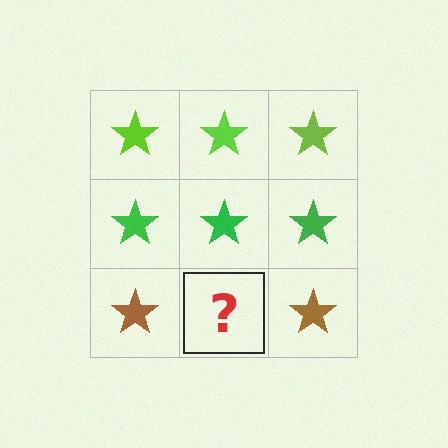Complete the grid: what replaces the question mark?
The question mark should be replaced with a brown star.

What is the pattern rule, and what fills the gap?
The rule is that each row has a consistent color. The gap should be filled with a brown star.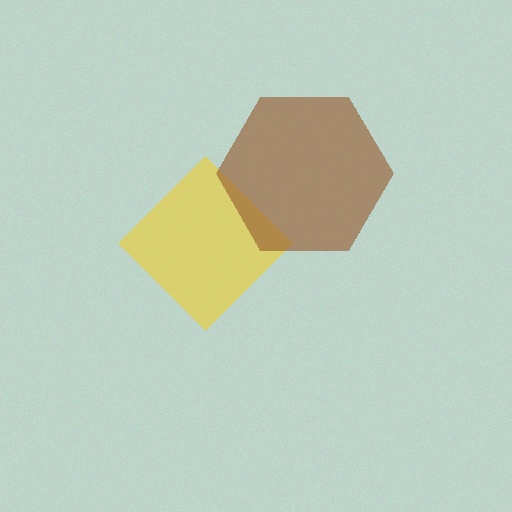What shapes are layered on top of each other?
The layered shapes are: a yellow diamond, a brown hexagon.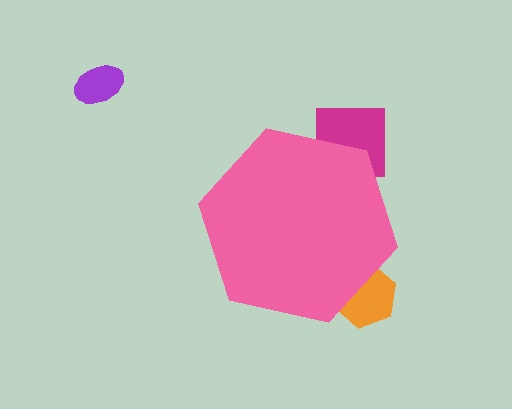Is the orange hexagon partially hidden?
Yes, the orange hexagon is partially hidden behind the pink hexagon.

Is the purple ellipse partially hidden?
No, the purple ellipse is fully visible.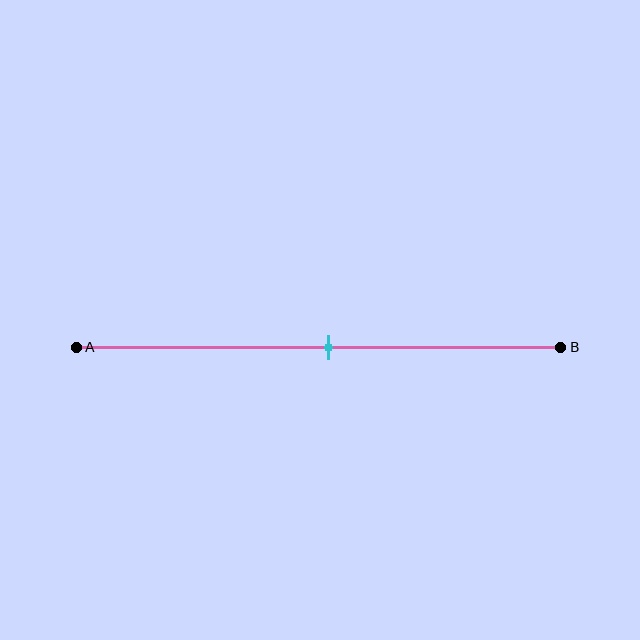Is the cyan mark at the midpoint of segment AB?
Yes, the mark is approximately at the midpoint.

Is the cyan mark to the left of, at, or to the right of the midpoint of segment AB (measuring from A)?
The cyan mark is approximately at the midpoint of segment AB.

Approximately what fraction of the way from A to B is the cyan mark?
The cyan mark is approximately 50% of the way from A to B.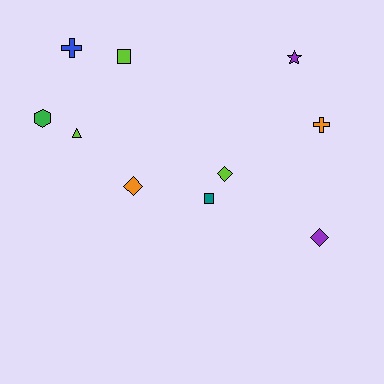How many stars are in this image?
There is 1 star.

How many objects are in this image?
There are 10 objects.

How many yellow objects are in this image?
There are no yellow objects.